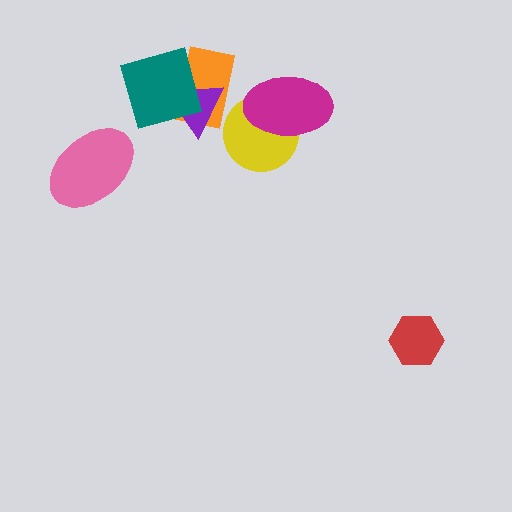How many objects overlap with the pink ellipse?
0 objects overlap with the pink ellipse.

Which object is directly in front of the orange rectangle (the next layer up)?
The purple triangle is directly in front of the orange rectangle.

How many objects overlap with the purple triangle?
2 objects overlap with the purple triangle.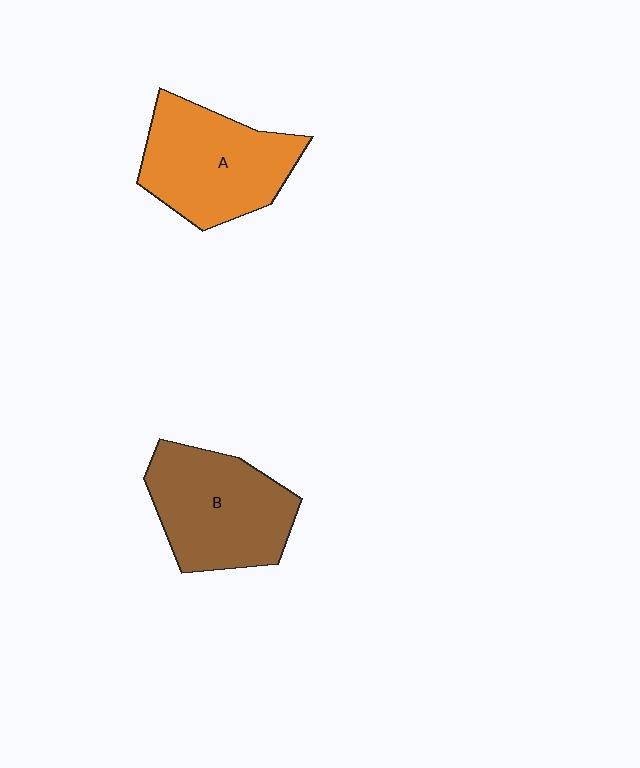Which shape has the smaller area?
Shape A (orange).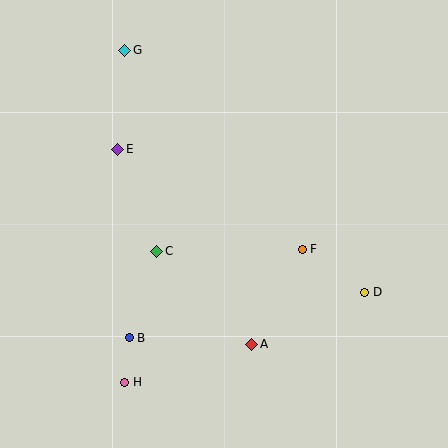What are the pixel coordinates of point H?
Point H is at (125, 382).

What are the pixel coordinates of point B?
Point B is at (129, 338).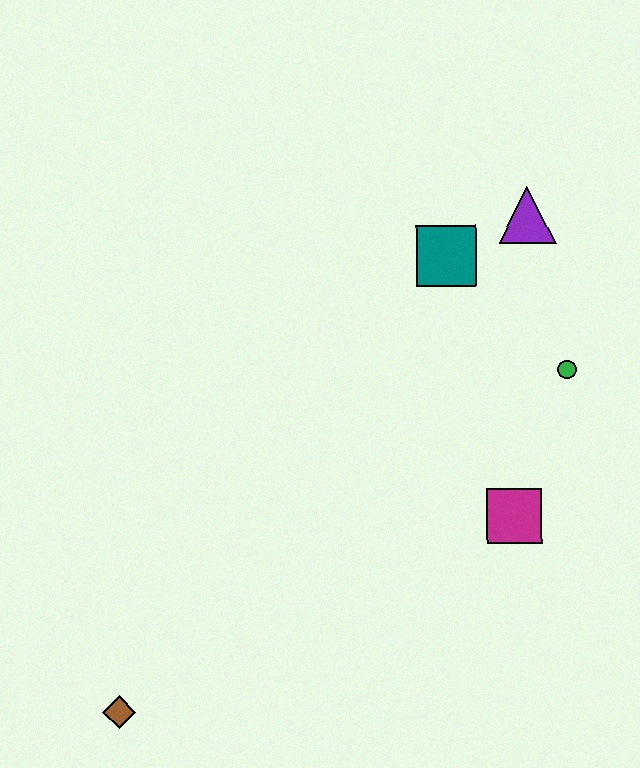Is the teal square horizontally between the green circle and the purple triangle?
No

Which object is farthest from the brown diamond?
The purple triangle is farthest from the brown diamond.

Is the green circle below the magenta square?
No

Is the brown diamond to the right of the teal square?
No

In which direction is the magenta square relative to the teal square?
The magenta square is below the teal square.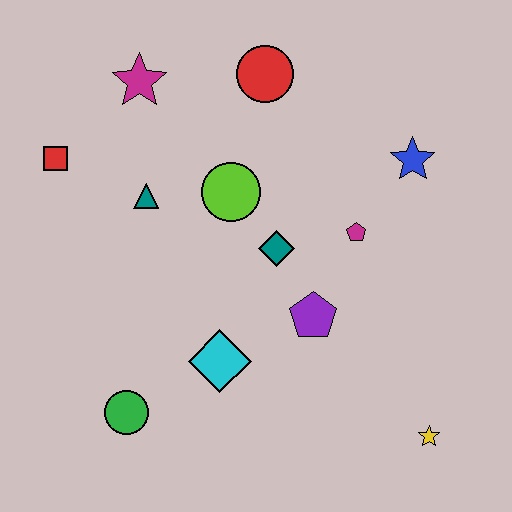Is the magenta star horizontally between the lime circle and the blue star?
No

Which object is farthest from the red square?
The yellow star is farthest from the red square.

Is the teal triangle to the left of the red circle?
Yes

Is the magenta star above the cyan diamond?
Yes